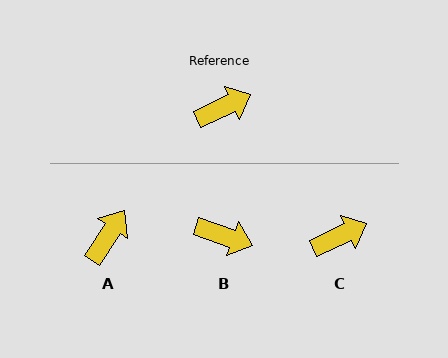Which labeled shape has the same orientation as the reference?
C.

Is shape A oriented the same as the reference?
No, it is off by about 32 degrees.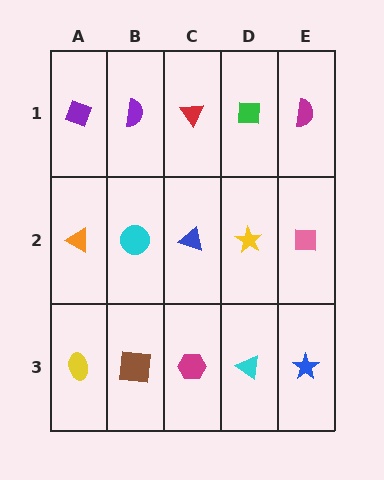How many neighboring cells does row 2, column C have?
4.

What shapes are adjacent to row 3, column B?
A cyan circle (row 2, column B), a yellow ellipse (row 3, column A), a magenta hexagon (row 3, column C).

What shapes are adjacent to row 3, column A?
An orange triangle (row 2, column A), a brown square (row 3, column B).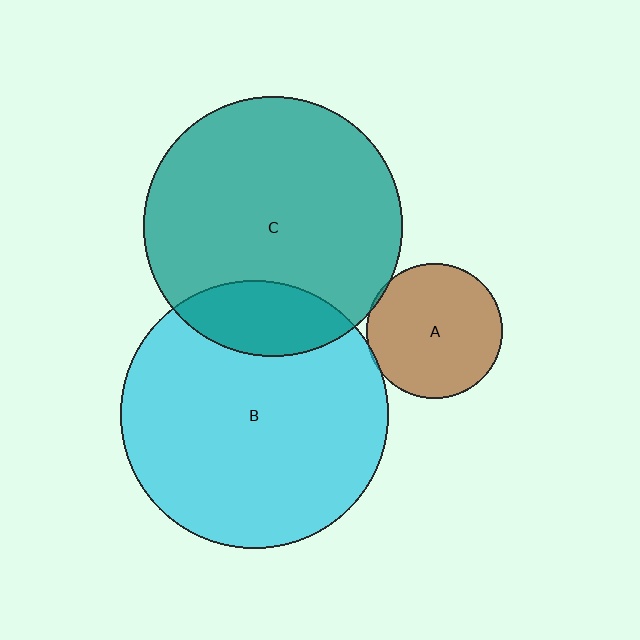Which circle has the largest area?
Circle B (cyan).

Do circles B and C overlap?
Yes.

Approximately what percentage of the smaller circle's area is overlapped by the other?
Approximately 20%.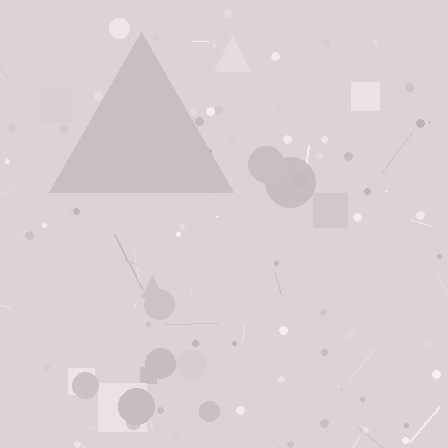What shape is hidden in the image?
A triangle is hidden in the image.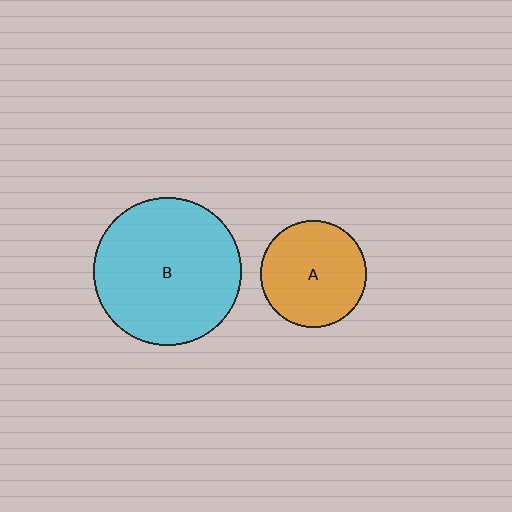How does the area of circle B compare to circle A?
Approximately 1.9 times.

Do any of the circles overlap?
No, none of the circles overlap.